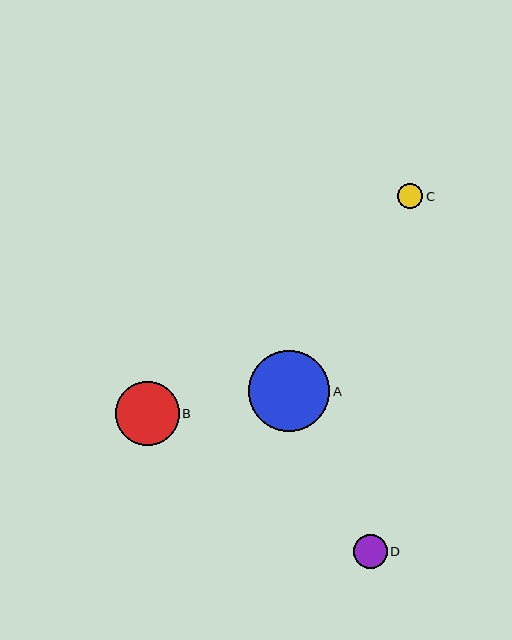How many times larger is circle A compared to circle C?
Circle A is approximately 3.2 times the size of circle C.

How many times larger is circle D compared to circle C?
Circle D is approximately 1.3 times the size of circle C.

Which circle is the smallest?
Circle C is the smallest with a size of approximately 25 pixels.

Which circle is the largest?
Circle A is the largest with a size of approximately 81 pixels.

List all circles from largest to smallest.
From largest to smallest: A, B, D, C.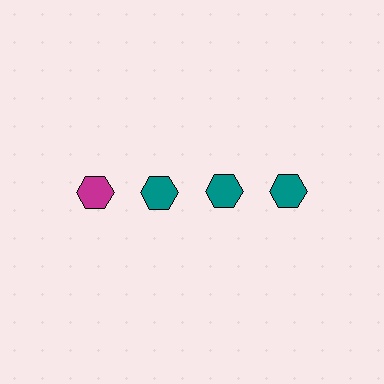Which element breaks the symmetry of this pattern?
The magenta hexagon in the top row, leftmost column breaks the symmetry. All other shapes are teal hexagons.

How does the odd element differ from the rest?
It has a different color: magenta instead of teal.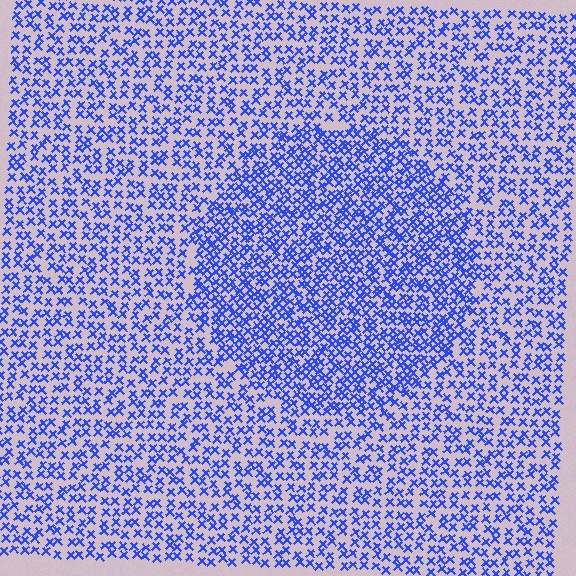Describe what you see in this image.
The image contains small blue elements arranged at two different densities. A circle-shaped region is visible where the elements are more densely packed than the surrounding area.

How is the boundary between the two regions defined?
The boundary is defined by a change in element density (approximately 1.7x ratio). All elements are the same color, size, and shape.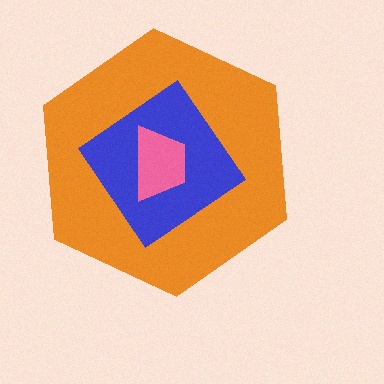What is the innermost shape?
The pink trapezoid.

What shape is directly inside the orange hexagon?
The blue diamond.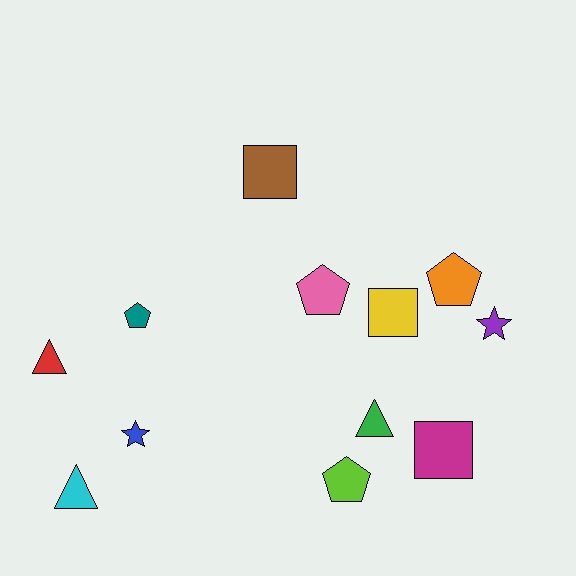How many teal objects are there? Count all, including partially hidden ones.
There is 1 teal object.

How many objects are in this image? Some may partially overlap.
There are 12 objects.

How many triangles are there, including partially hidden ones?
There are 3 triangles.